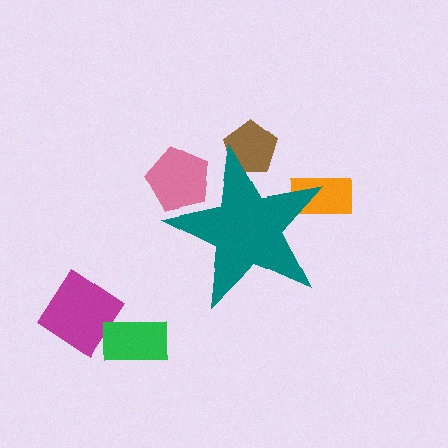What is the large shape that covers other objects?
A teal star.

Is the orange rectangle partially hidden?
Yes, the orange rectangle is partially hidden behind the teal star.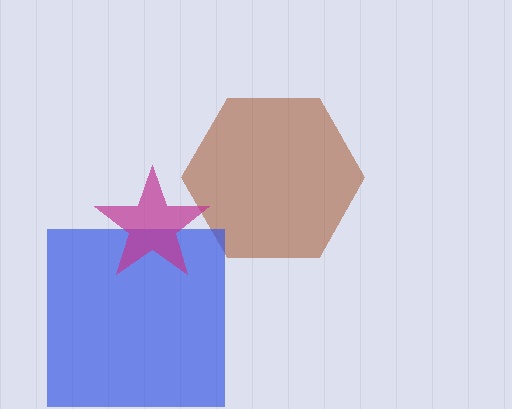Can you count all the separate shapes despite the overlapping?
Yes, there are 3 separate shapes.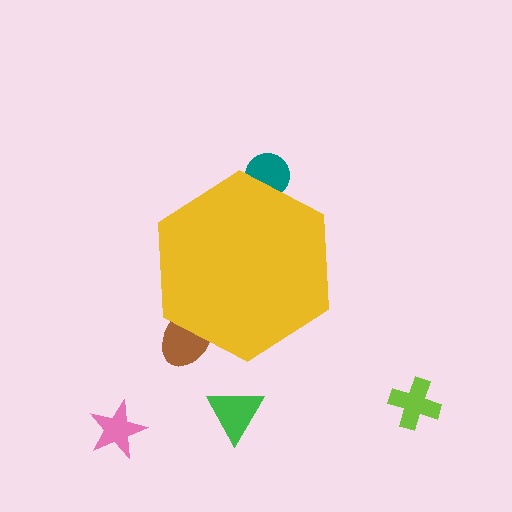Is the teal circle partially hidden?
Yes, the teal circle is partially hidden behind the yellow hexagon.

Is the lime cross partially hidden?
No, the lime cross is fully visible.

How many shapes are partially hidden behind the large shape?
2 shapes are partially hidden.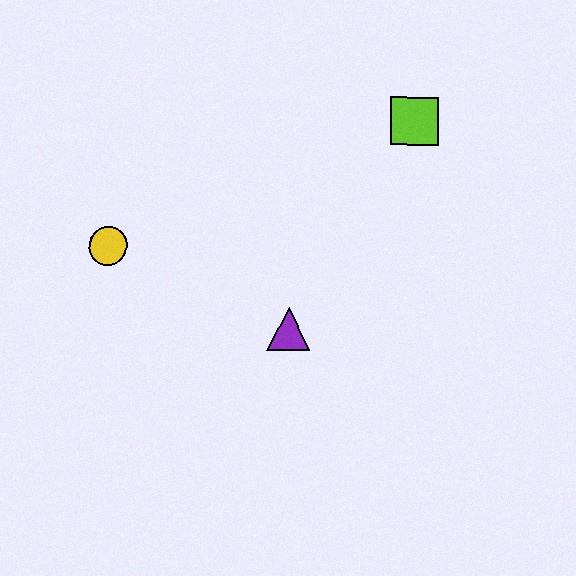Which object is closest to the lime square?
The purple triangle is closest to the lime square.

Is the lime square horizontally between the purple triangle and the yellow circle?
No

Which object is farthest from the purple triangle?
The lime square is farthest from the purple triangle.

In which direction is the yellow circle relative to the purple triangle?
The yellow circle is to the left of the purple triangle.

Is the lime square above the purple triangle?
Yes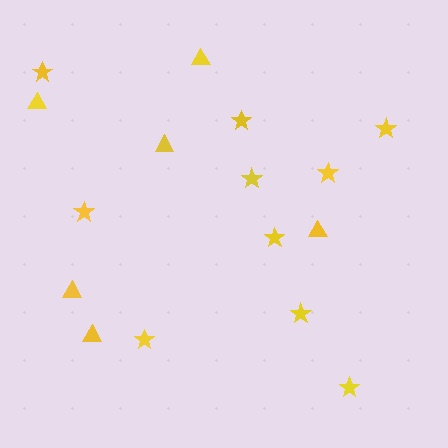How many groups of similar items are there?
There are 2 groups: one group of stars (10) and one group of triangles (6).